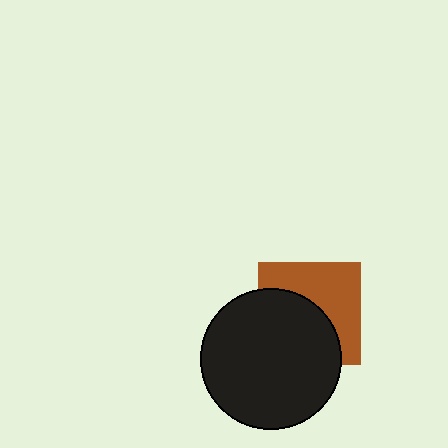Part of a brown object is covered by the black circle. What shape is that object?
It is a square.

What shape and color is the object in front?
The object in front is a black circle.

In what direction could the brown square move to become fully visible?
The brown square could move toward the upper-right. That would shift it out from behind the black circle entirely.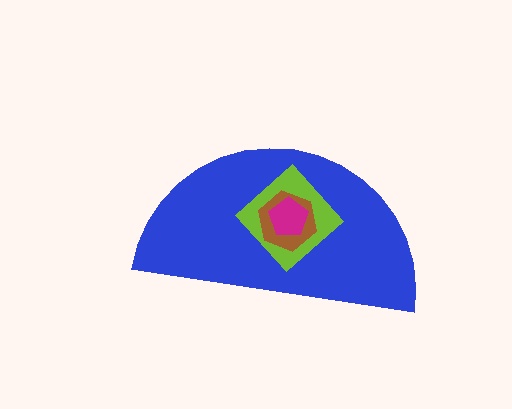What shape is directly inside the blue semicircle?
The lime diamond.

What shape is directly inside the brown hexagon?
The magenta pentagon.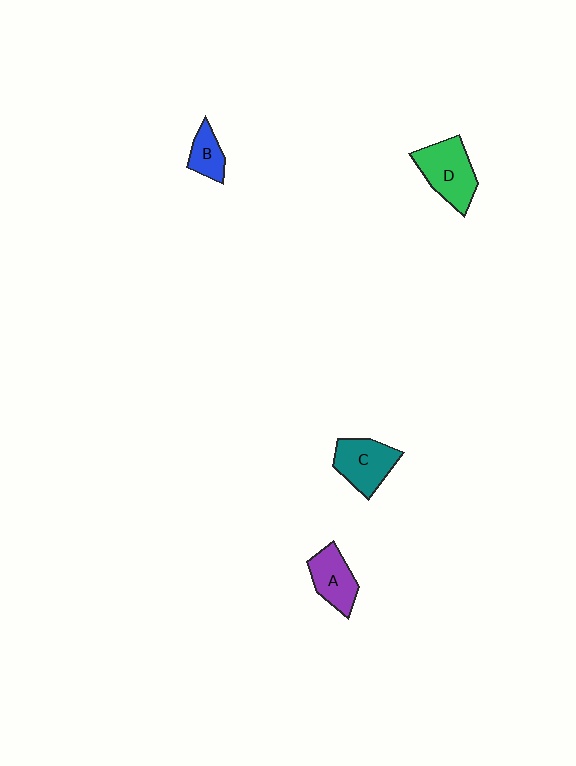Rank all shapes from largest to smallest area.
From largest to smallest: D (green), C (teal), A (purple), B (blue).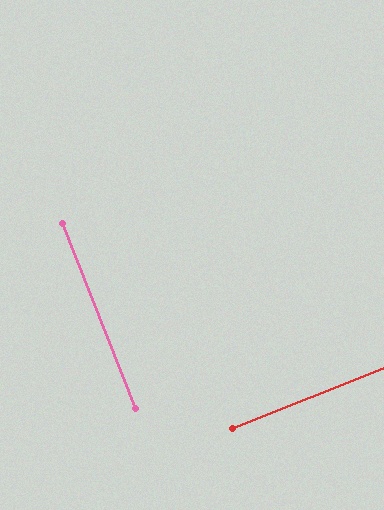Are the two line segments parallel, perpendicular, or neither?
Perpendicular — they meet at approximately 90°.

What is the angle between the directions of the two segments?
Approximately 90 degrees.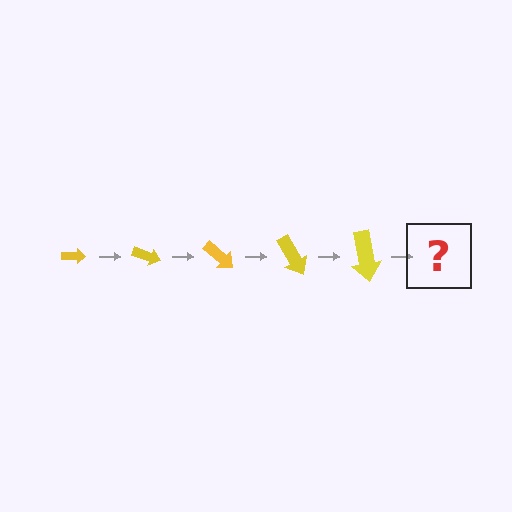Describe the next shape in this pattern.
It should be an arrow, larger than the previous one and rotated 100 degrees from the start.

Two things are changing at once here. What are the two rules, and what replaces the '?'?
The two rules are that the arrow grows larger each step and it rotates 20 degrees each step. The '?' should be an arrow, larger than the previous one and rotated 100 degrees from the start.